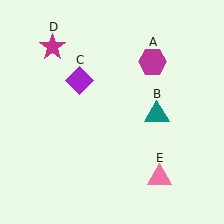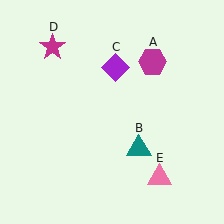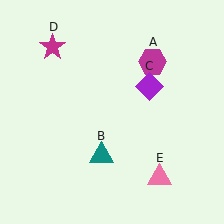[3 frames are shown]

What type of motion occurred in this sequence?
The teal triangle (object B), purple diamond (object C) rotated clockwise around the center of the scene.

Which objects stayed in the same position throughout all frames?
Magenta hexagon (object A) and magenta star (object D) and pink triangle (object E) remained stationary.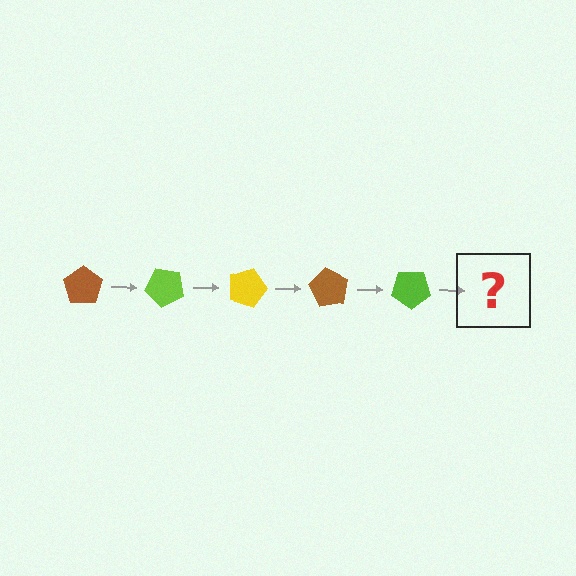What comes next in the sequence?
The next element should be a yellow pentagon, rotated 225 degrees from the start.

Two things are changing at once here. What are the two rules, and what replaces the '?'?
The two rules are that it rotates 45 degrees each step and the color cycles through brown, lime, and yellow. The '?' should be a yellow pentagon, rotated 225 degrees from the start.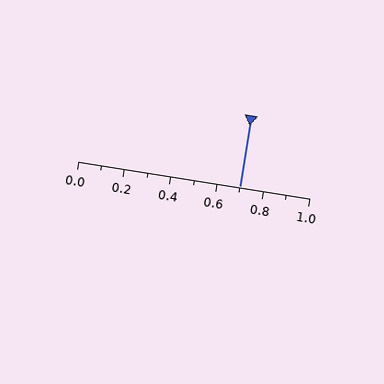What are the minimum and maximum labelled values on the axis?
The axis runs from 0.0 to 1.0.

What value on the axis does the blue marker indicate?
The marker indicates approximately 0.7.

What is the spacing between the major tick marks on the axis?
The major ticks are spaced 0.2 apart.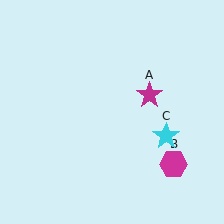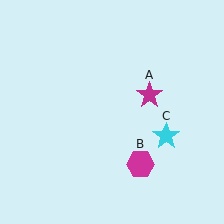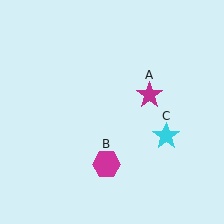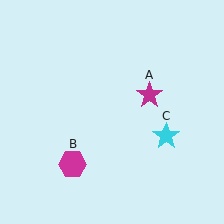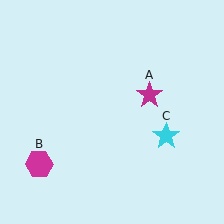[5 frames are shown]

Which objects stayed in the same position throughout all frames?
Magenta star (object A) and cyan star (object C) remained stationary.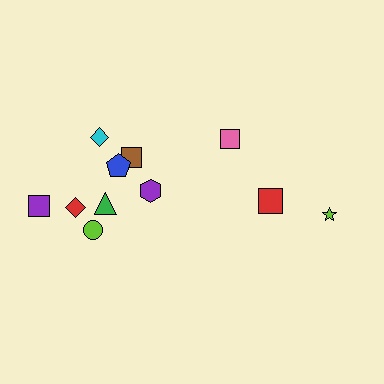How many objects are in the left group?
There are 8 objects.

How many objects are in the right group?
There are 3 objects.